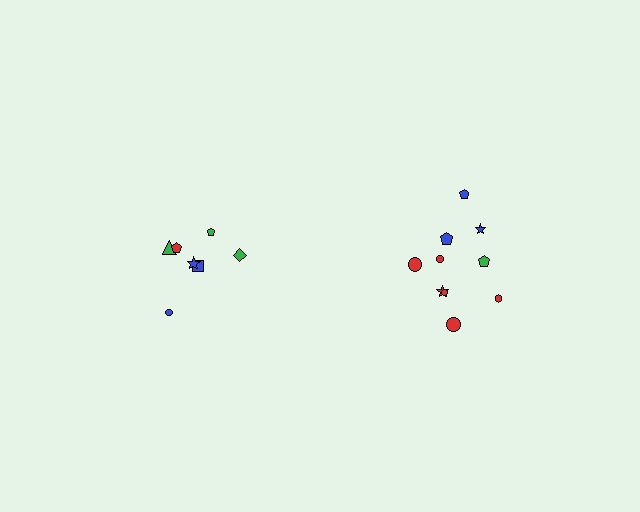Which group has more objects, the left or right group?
The right group.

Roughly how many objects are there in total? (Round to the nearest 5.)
Roughly 15 objects in total.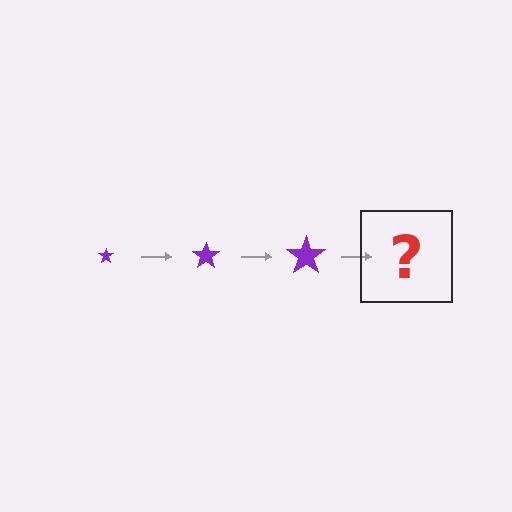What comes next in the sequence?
The next element should be a purple star, larger than the previous one.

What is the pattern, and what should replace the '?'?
The pattern is that the star gets progressively larger each step. The '?' should be a purple star, larger than the previous one.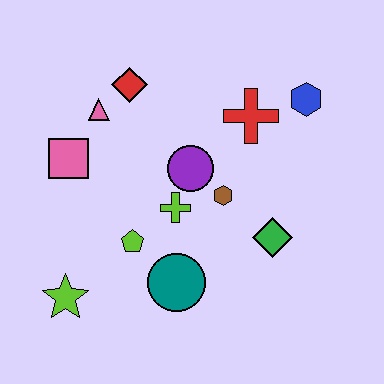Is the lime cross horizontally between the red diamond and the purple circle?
Yes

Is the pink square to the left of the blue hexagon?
Yes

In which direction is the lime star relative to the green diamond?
The lime star is to the left of the green diamond.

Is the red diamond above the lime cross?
Yes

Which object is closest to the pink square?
The pink triangle is closest to the pink square.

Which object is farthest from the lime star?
The blue hexagon is farthest from the lime star.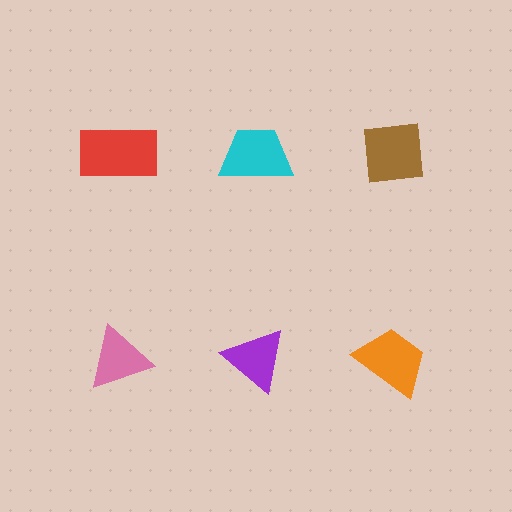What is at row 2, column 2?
A purple triangle.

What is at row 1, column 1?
A red rectangle.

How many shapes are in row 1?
3 shapes.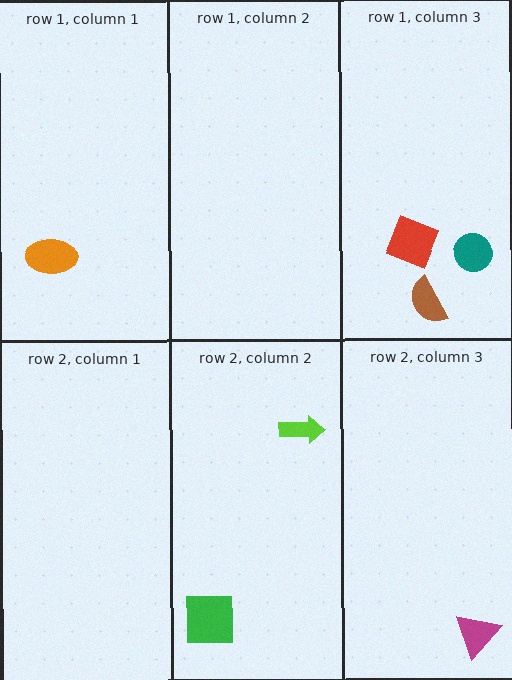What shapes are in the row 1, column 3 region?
The red diamond, the teal circle, the brown semicircle.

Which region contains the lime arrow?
The row 2, column 2 region.